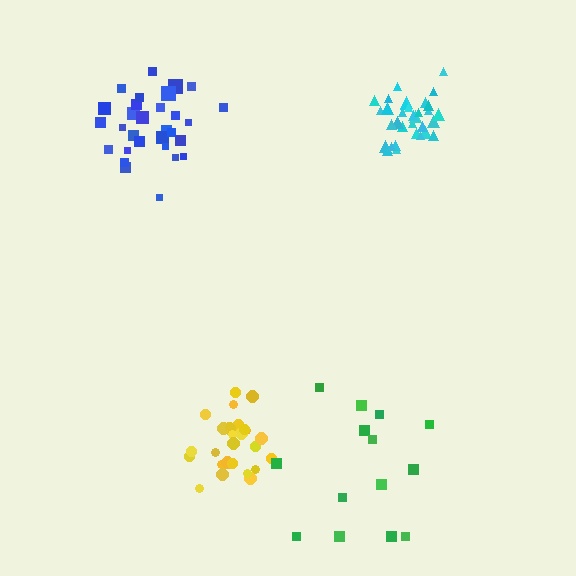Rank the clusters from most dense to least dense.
cyan, yellow, blue, green.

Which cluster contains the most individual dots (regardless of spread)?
Cyan (34).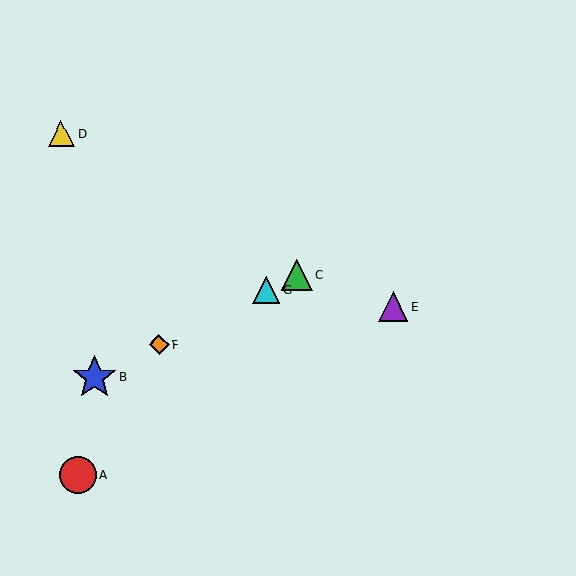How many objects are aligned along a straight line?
4 objects (B, C, F, G) are aligned along a straight line.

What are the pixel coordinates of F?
Object F is at (159, 345).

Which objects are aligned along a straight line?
Objects B, C, F, G are aligned along a straight line.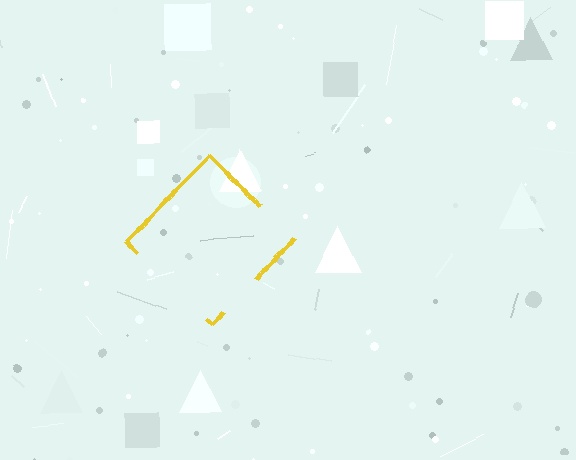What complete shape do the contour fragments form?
The contour fragments form a diamond.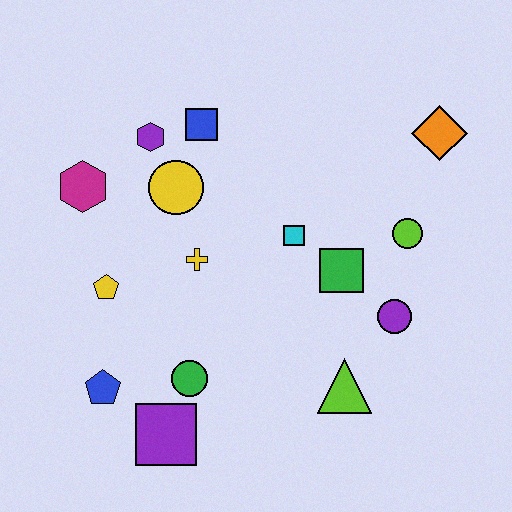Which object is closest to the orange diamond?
The lime circle is closest to the orange diamond.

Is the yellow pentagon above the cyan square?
No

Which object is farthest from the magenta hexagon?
The orange diamond is farthest from the magenta hexagon.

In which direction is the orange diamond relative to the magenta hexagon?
The orange diamond is to the right of the magenta hexagon.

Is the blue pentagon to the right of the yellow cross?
No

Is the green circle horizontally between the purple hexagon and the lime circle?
Yes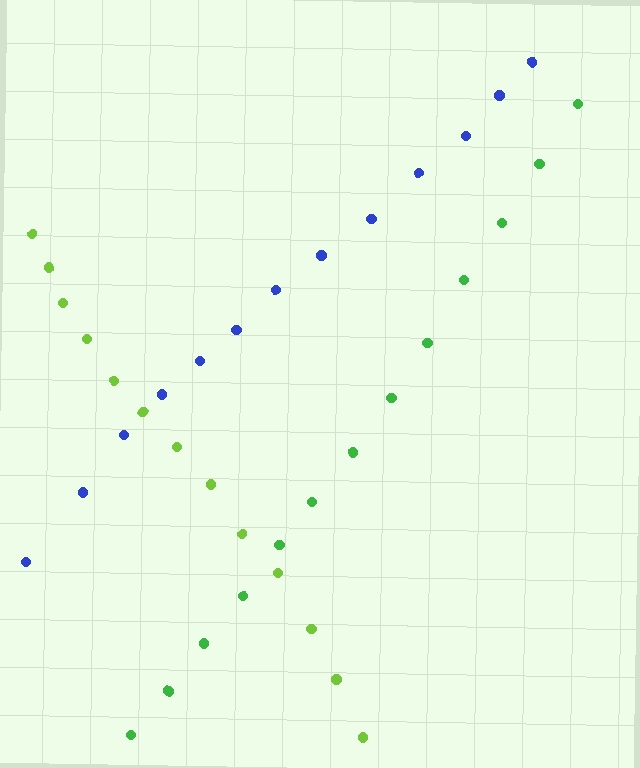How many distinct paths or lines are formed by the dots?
There are 3 distinct paths.